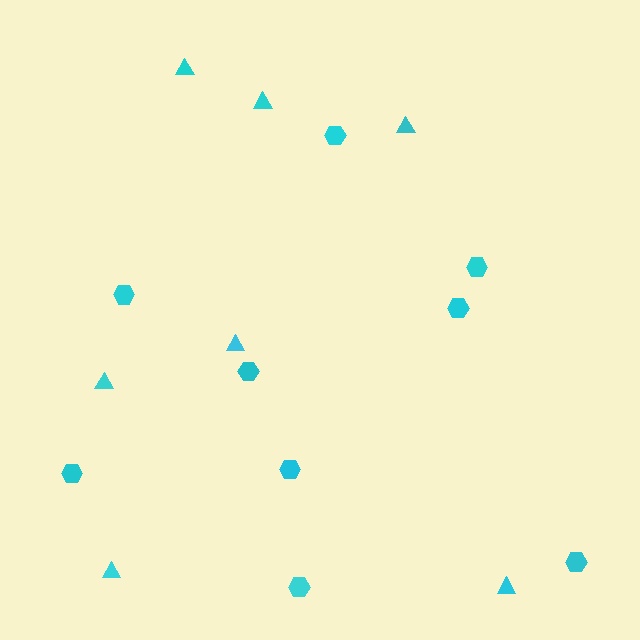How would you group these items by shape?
There are 2 groups: one group of hexagons (9) and one group of triangles (7).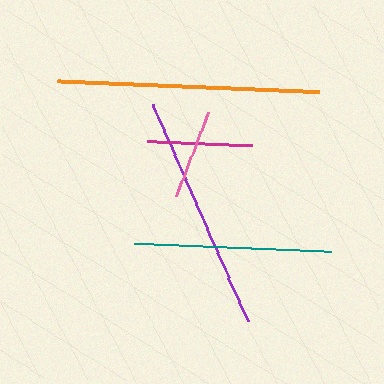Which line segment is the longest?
The orange line is the longest at approximately 261 pixels.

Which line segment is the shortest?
The pink line is the shortest at approximately 91 pixels.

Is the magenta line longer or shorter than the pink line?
The magenta line is longer than the pink line.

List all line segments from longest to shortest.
From longest to shortest: orange, purple, teal, magenta, pink.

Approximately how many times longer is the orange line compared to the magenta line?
The orange line is approximately 2.5 times the length of the magenta line.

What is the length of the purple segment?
The purple segment is approximately 237 pixels long.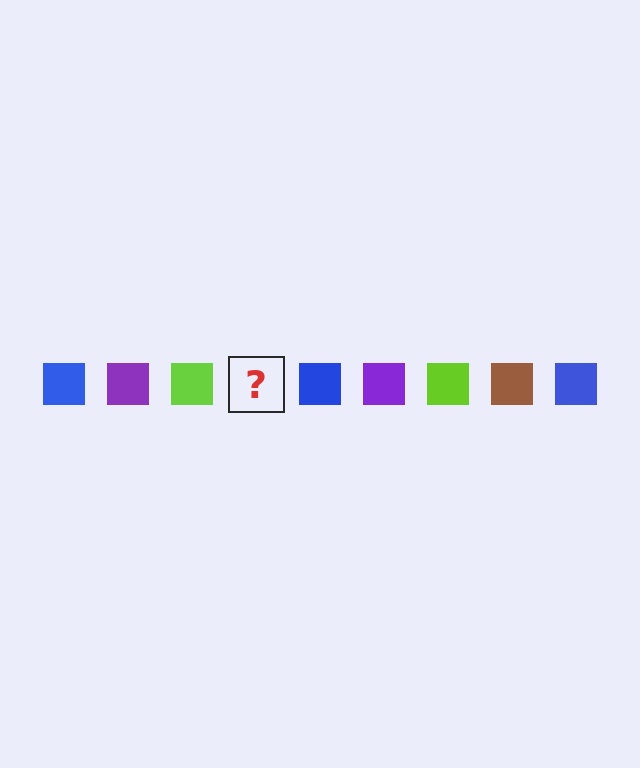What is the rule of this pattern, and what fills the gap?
The rule is that the pattern cycles through blue, purple, lime, brown squares. The gap should be filled with a brown square.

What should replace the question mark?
The question mark should be replaced with a brown square.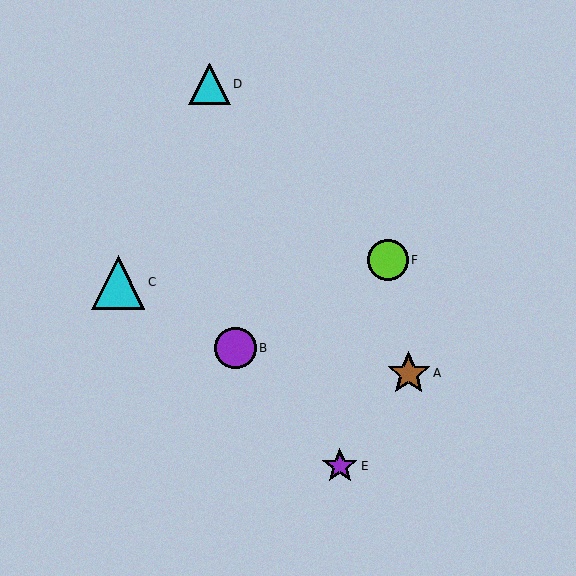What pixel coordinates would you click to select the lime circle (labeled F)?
Click at (388, 260) to select the lime circle F.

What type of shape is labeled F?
Shape F is a lime circle.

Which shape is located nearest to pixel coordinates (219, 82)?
The cyan triangle (labeled D) at (209, 84) is nearest to that location.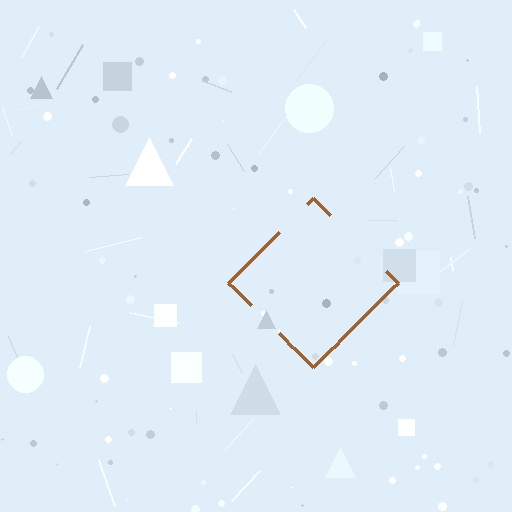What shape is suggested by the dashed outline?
The dashed outline suggests a diamond.